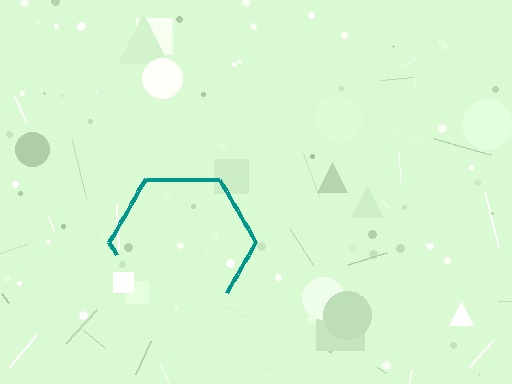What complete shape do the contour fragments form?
The contour fragments form a hexagon.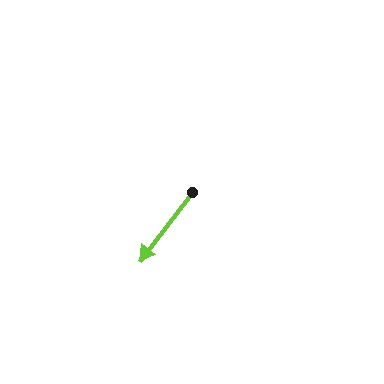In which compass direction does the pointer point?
Southwest.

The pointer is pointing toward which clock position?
Roughly 7 o'clock.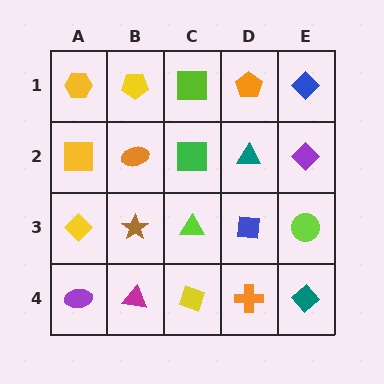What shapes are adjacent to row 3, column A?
A yellow square (row 2, column A), a purple ellipse (row 4, column A), a brown star (row 3, column B).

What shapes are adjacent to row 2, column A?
A yellow hexagon (row 1, column A), a yellow diamond (row 3, column A), an orange ellipse (row 2, column B).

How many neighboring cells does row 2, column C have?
4.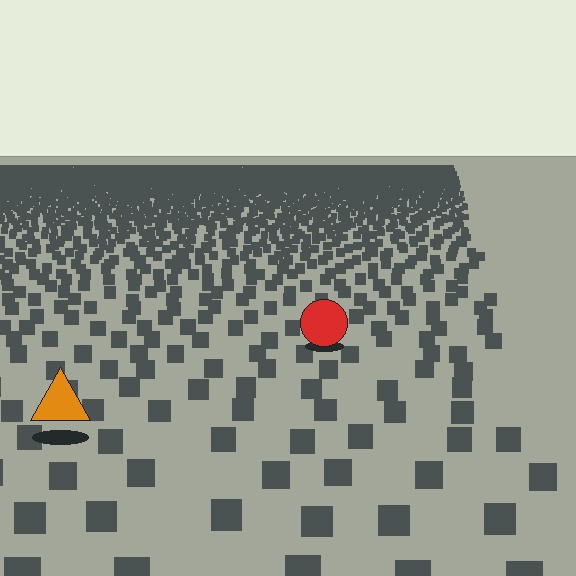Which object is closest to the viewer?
The orange triangle is closest. The texture marks near it are larger and more spread out.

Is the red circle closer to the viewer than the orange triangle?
No. The orange triangle is closer — you can tell from the texture gradient: the ground texture is coarser near it.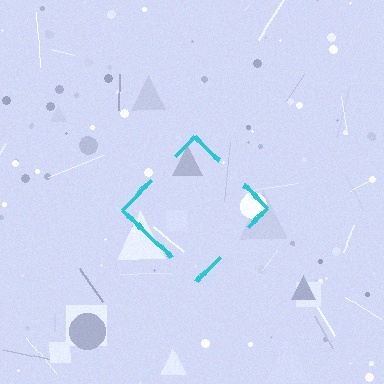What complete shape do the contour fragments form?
The contour fragments form a diamond.